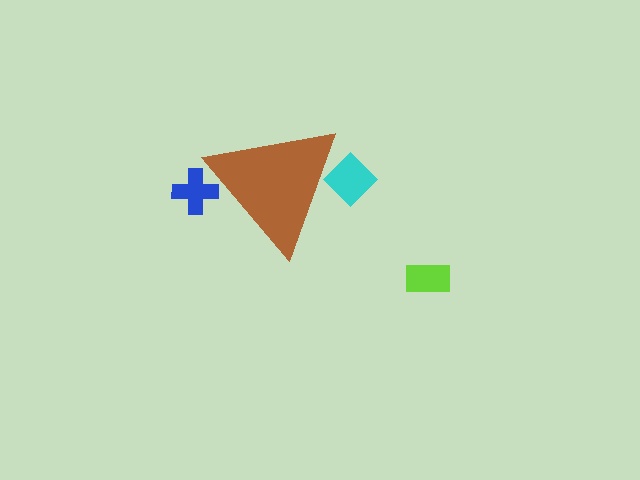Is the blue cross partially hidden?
Yes, the blue cross is partially hidden behind the brown triangle.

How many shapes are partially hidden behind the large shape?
2 shapes are partially hidden.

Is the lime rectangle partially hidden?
No, the lime rectangle is fully visible.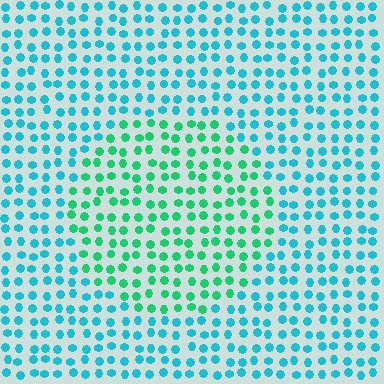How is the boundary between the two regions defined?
The boundary is defined purely by a slight shift in hue (about 36 degrees). Spacing, size, and orientation are identical on both sides.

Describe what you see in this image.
The image is filled with small cyan elements in a uniform arrangement. A circle-shaped region is visible where the elements are tinted to a slightly different hue, forming a subtle color boundary.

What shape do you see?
I see a circle.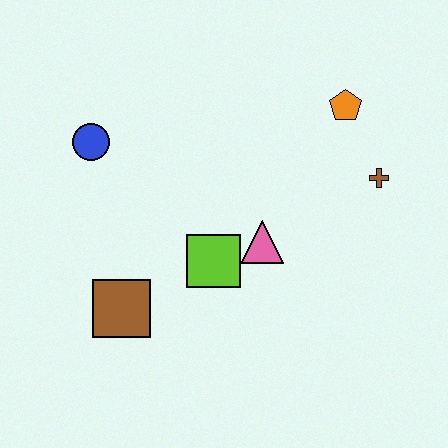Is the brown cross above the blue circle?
No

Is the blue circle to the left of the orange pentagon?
Yes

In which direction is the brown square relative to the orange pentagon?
The brown square is to the left of the orange pentagon.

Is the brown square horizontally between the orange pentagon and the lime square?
No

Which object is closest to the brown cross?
The orange pentagon is closest to the brown cross.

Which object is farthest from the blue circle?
The brown cross is farthest from the blue circle.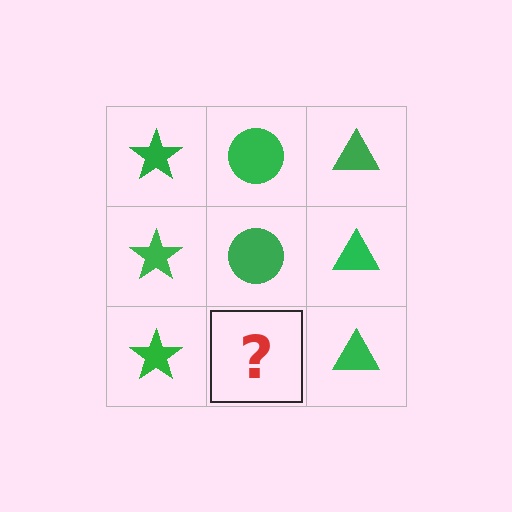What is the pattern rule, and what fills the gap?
The rule is that each column has a consistent shape. The gap should be filled with a green circle.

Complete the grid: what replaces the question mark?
The question mark should be replaced with a green circle.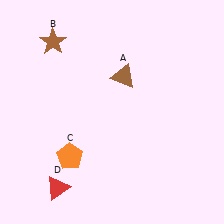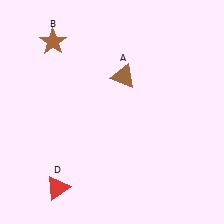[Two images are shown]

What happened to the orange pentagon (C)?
The orange pentagon (C) was removed in Image 2. It was in the bottom-left area of Image 1.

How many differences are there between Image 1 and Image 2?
There is 1 difference between the two images.